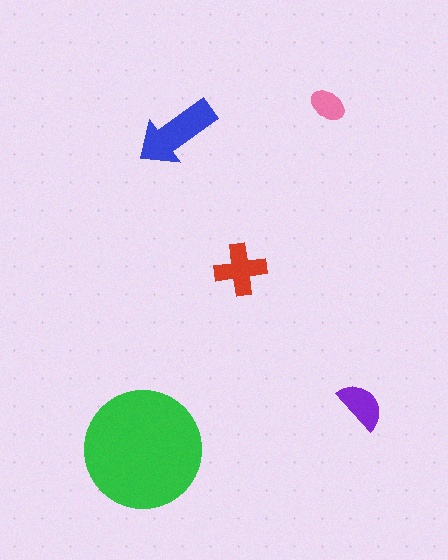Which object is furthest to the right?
The purple semicircle is rightmost.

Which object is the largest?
The green circle.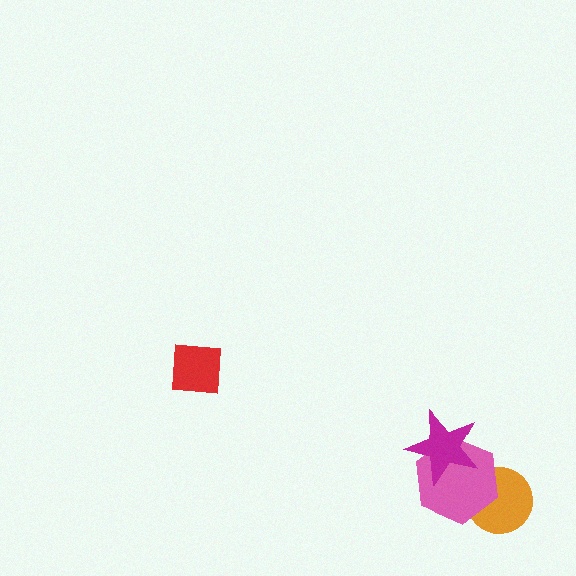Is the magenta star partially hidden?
No, no other shape covers it.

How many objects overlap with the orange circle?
1 object overlaps with the orange circle.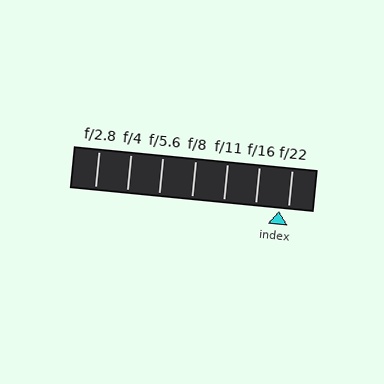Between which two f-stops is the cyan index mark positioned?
The index mark is between f/16 and f/22.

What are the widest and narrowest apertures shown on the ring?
The widest aperture shown is f/2.8 and the narrowest is f/22.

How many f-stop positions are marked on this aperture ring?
There are 7 f-stop positions marked.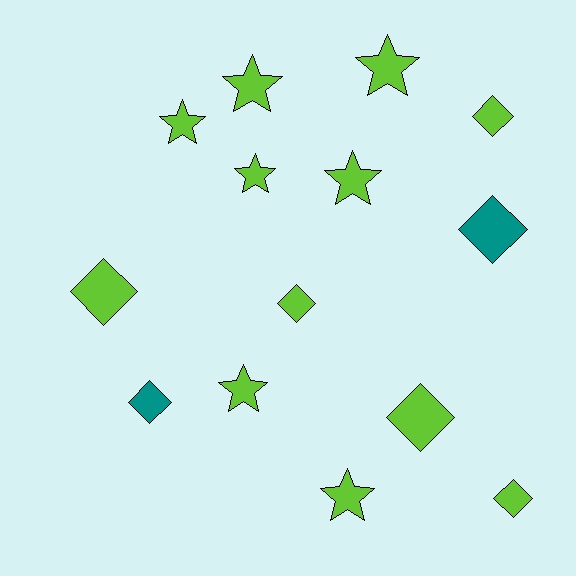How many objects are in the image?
There are 14 objects.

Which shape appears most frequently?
Diamond, with 7 objects.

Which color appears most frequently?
Lime, with 12 objects.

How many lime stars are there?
There are 7 lime stars.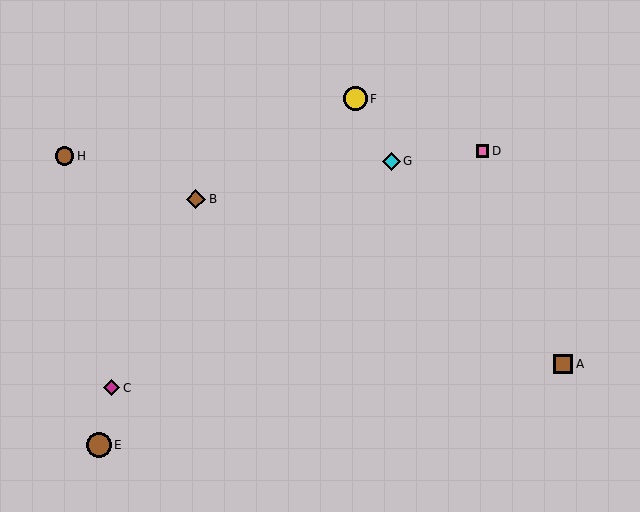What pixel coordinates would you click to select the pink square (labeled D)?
Click at (483, 151) to select the pink square D.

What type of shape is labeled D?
Shape D is a pink square.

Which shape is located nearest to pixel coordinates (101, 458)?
The brown circle (labeled E) at (99, 445) is nearest to that location.